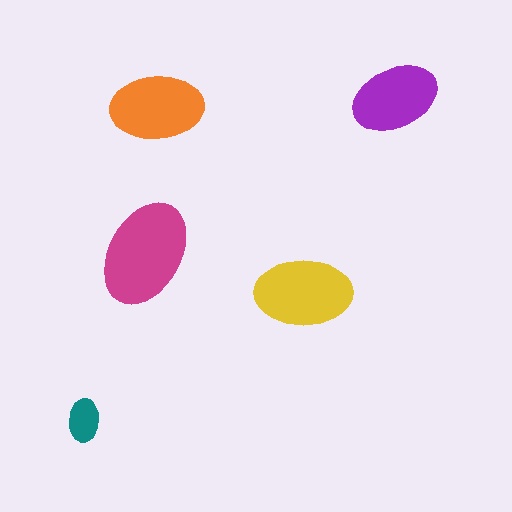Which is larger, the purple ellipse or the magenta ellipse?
The magenta one.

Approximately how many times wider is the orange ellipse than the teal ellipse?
About 2 times wider.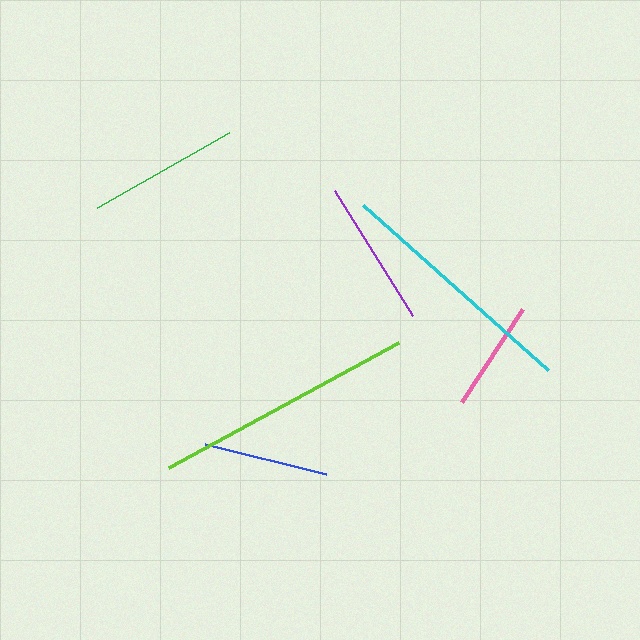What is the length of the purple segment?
The purple segment is approximately 148 pixels long.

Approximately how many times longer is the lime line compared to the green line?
The lime line is approximately 1.7 times the length of the green line.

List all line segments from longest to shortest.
From longest to shortest: lime, cyan, green, purple, blue, pink.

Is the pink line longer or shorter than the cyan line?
The cyan line is longer than the pink line.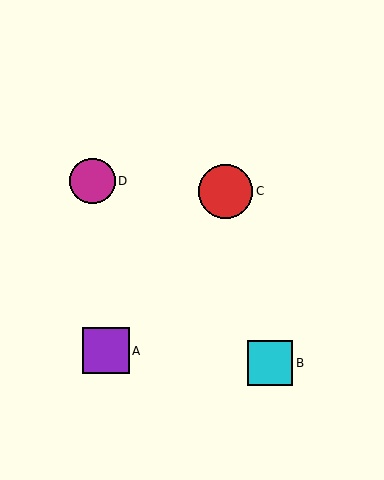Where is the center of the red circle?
The center of the red circle is at (226, 191).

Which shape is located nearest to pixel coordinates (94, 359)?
The purple square (labeled A) at (106, 351) is nearest to that location.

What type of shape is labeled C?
Shape C is a red circle.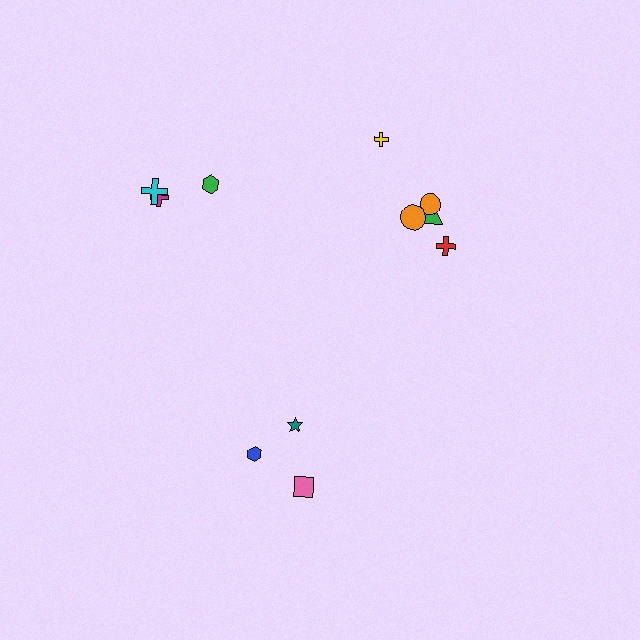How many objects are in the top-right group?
There are 5 objects.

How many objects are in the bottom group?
There are 3 objects.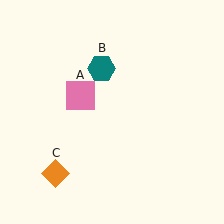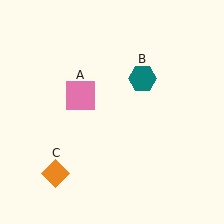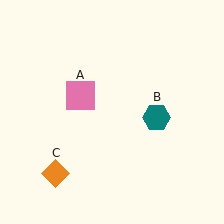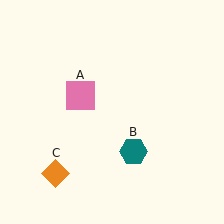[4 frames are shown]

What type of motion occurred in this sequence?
The teal hexagon (object B) rotated clockwise around the center of the scene.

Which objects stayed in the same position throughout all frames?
Pink square (object A) and orange diamond (object C) remained stationary.